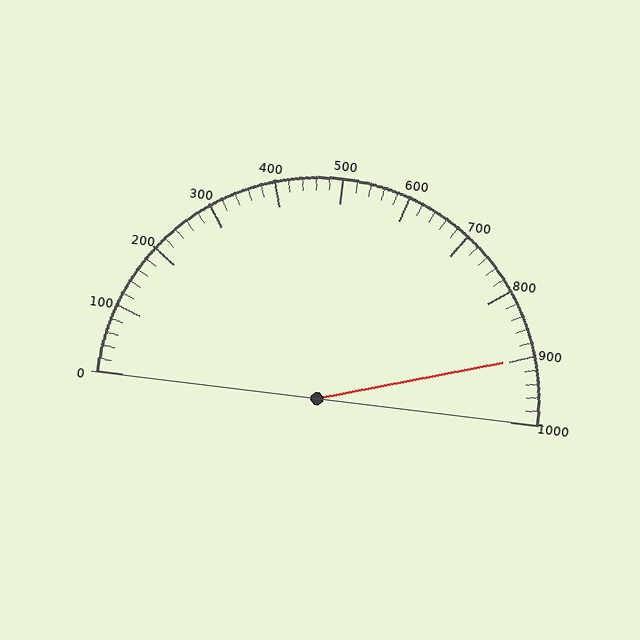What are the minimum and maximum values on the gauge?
The gauge ranges from 0 to 1000.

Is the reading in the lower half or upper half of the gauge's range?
The reading is in the upper half of the range (0 to 1000).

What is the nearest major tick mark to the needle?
The nearest major tick mark is 900.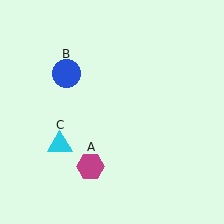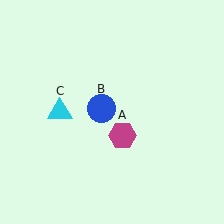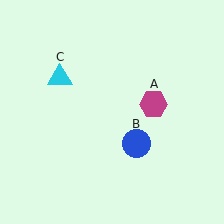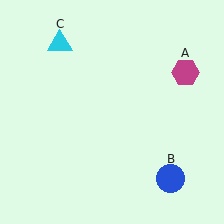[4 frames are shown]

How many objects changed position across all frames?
3 objects changed position: magenta hexagon (object A), blue circle (object B), cyan triangle (object C).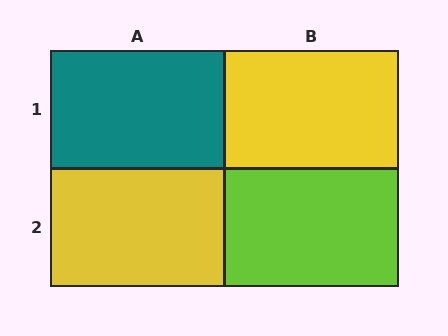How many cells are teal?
1 cell is teal.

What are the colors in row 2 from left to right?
Yellow, lime.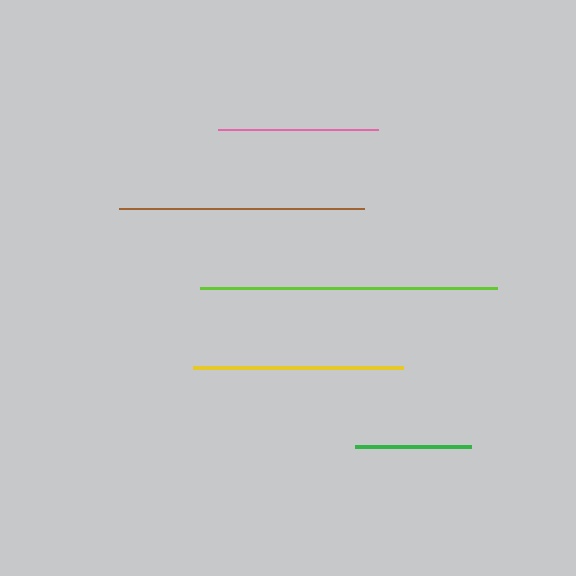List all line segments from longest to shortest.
From longest to shortest: lime, brown, yellow, pink, green.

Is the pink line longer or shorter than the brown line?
The brown line is longer than the pink line.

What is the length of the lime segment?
The lime segment is approximately 297 pixels long.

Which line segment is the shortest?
The green line is the shortest at approximately 116 pixels.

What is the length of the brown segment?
The brown segment is approximately 244 pixels long.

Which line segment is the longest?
The lime line is the longest at approximately 297 pixels.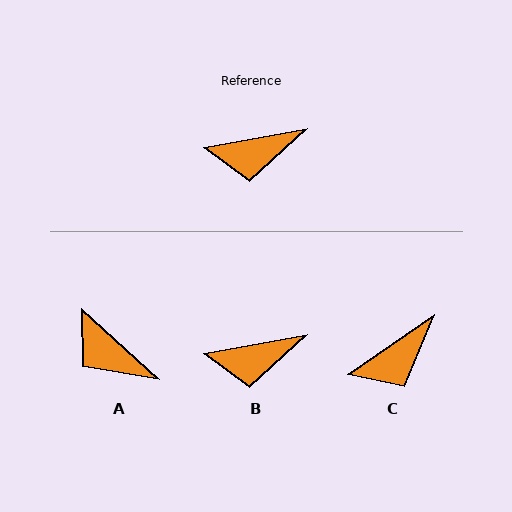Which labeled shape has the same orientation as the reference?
B.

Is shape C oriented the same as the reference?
No, it is off by about 24 degrees.